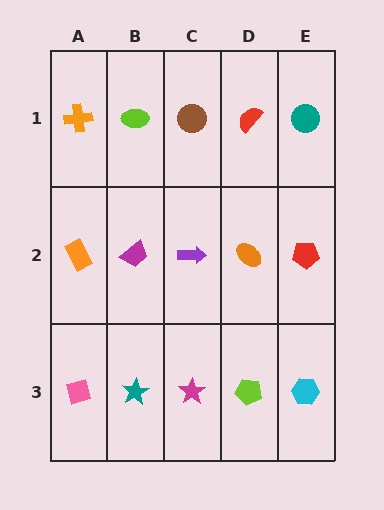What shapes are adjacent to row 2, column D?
A red semicircle (row 1, column D), a lime pentagon (row 3, column D), a purple arrow (row 2, column C), a red pentagon (row 2, column E).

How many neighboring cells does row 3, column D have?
3.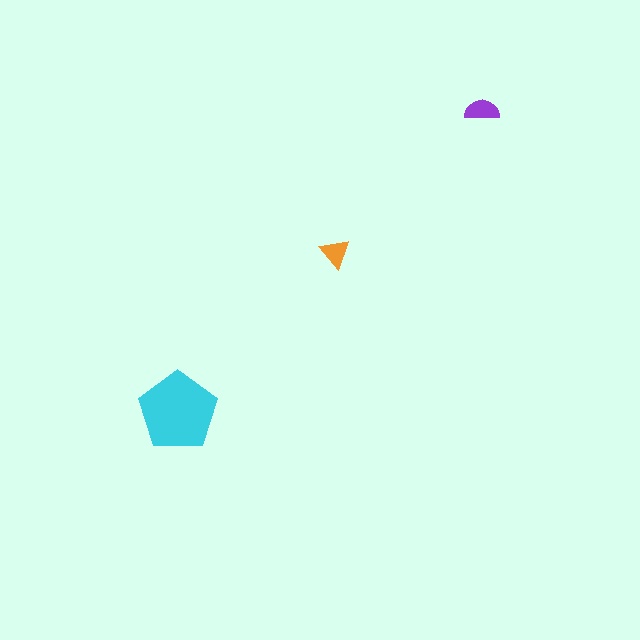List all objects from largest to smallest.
The cyan pentagon, the purple semicircle, the orange triangle.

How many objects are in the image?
There are 3 objects in the image.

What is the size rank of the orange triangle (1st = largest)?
3rd.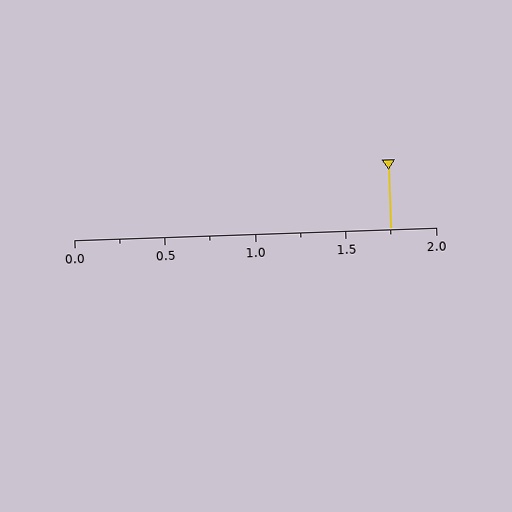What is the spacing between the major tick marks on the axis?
The major ticks are spaced 0.5 apart.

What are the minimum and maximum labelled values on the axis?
The axis runs from 0.0 to 2.0.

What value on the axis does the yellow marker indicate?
The marker indicates approximately 1.75.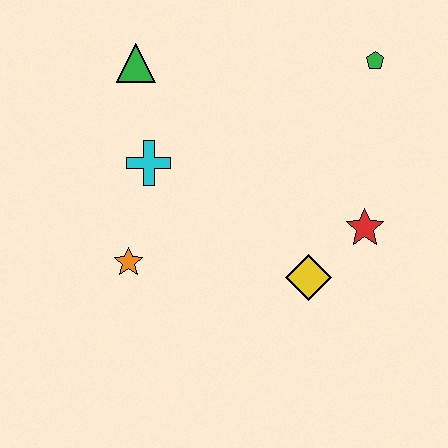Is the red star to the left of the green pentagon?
Yes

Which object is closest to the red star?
The yellow diamond is closest to the red star.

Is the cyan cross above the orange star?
Yes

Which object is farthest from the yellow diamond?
The green triangle is farthest from the yellow diamond.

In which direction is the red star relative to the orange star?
The red star is to the right of the orange star.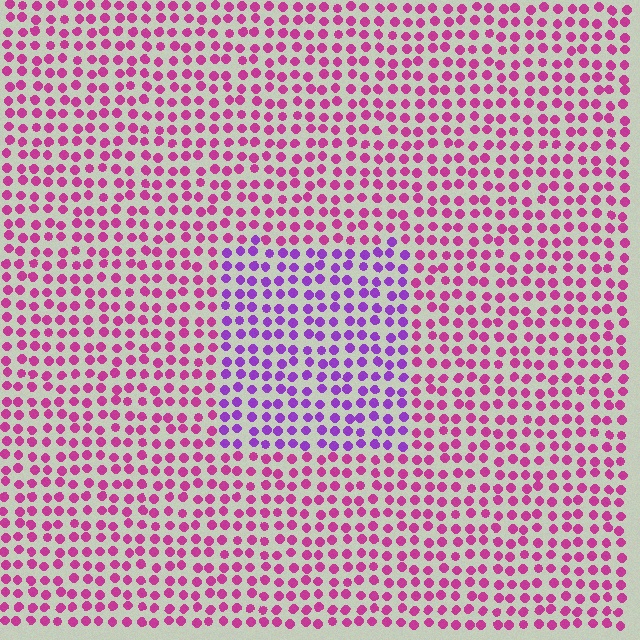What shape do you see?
I see a rectangle.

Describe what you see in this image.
The image is filled with small magenta elements in a uniform arrangement. A rectangle-shaped region is visible where the elements are tinted to a slightly different hue, forming a subtle color boundary.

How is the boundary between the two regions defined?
The boundary is defined purely by a slight shift in hue (about 41 degrees). Spacing, size, and orientation are identical on both sides.